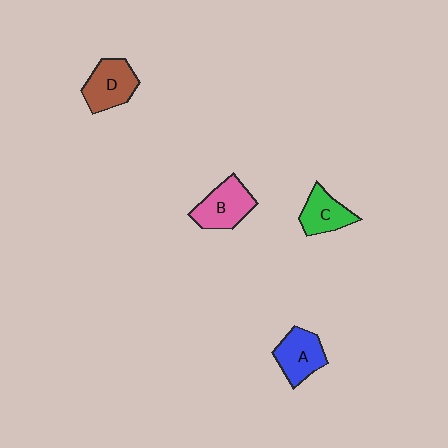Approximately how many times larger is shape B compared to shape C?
Approximately 1.2 times.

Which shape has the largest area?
Shape B (pink).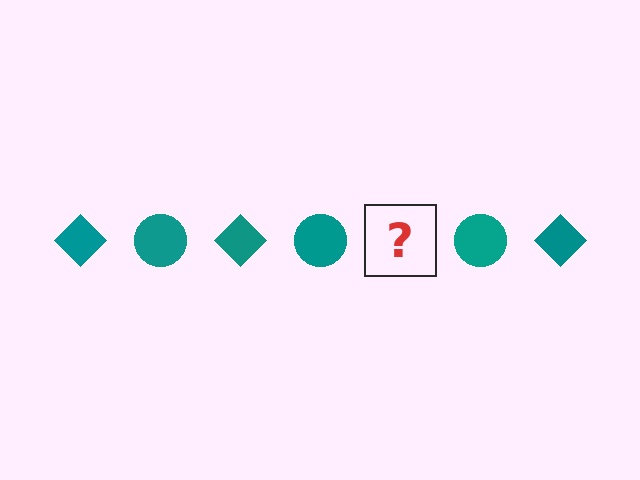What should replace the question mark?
The question mark should be replaced with a teal diamond.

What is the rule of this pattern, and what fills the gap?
The rule is that the pattern cycles through diamond, circle shapes in teal. The gap should be filled with a teal diamond.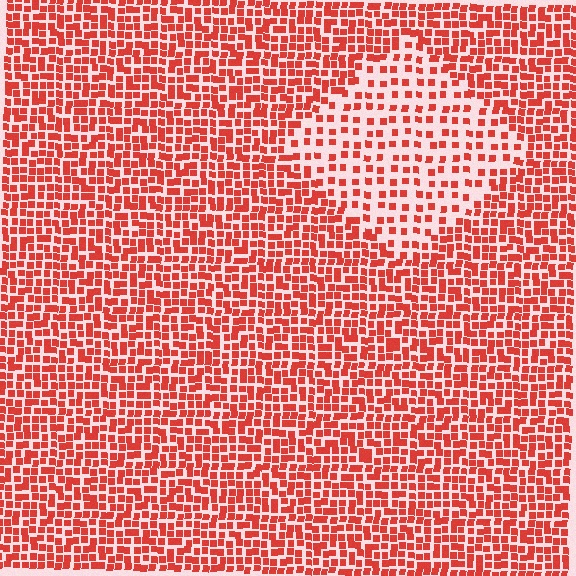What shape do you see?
I see a diamond.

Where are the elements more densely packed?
The elements are more densely packed outside the diamond boundary.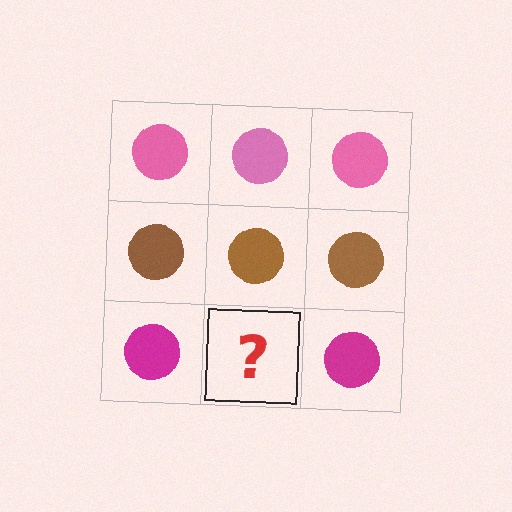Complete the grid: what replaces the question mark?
The question mark should be replaced with a magenta circle.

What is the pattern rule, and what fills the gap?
The rule is that each row has a consistent color. The gap should be filled with a magenta circle.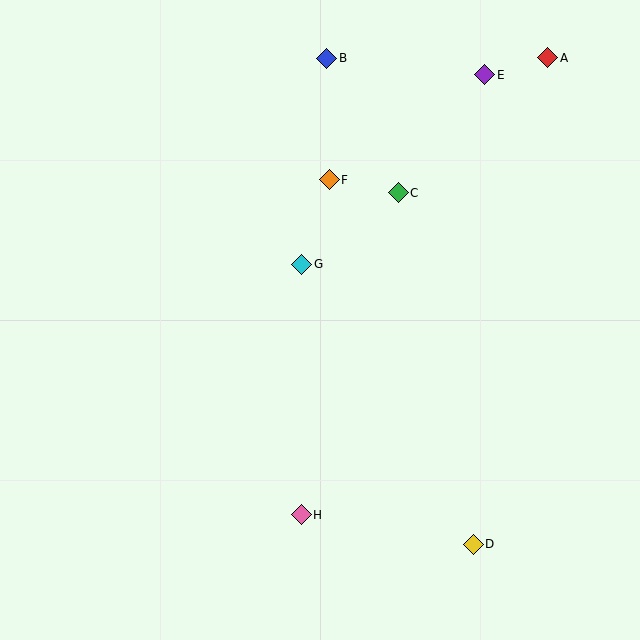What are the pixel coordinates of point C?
Point C is at (398, 193).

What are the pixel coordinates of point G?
Point G is at (302, 264).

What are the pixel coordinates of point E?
Point E is at (485, 75).